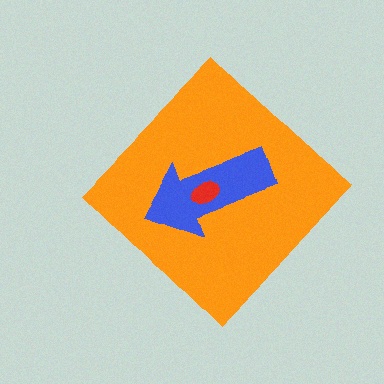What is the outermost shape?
The orange diamond.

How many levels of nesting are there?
3.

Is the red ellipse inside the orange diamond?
Yes.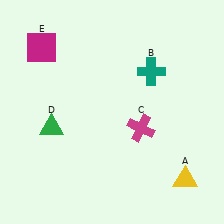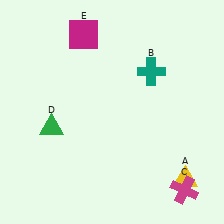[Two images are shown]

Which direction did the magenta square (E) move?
The magenta square (E) moved right.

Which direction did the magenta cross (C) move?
The magenta cross (C) moved down.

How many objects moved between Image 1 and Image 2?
2 objects moved between the two images.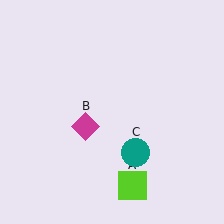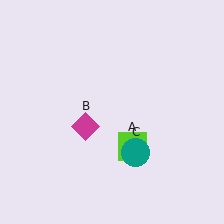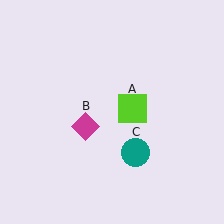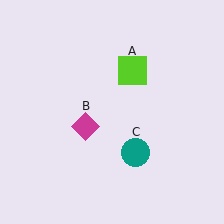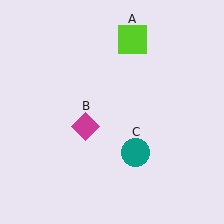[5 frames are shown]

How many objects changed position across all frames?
1 object changed position: lime square (object A).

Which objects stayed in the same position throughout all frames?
Magenta diamond (object B) and teal circle (object C) remained stationary.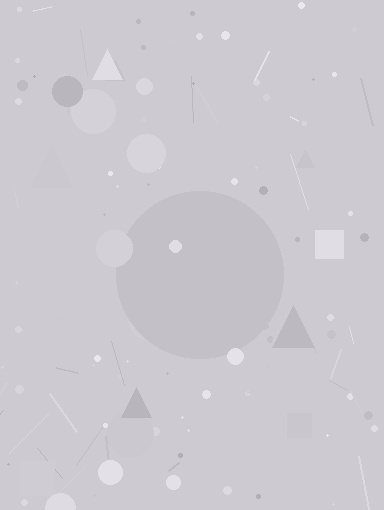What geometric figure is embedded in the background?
A circle is embedded in the background.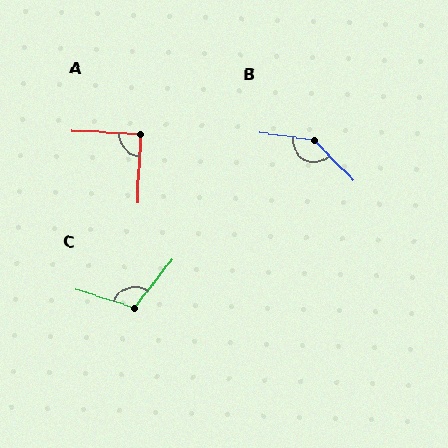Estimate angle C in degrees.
Approximately 111 degrees.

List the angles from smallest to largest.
A (91°), C (111°), B (142°).